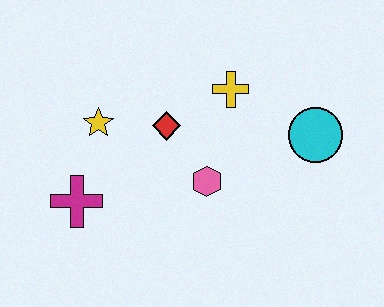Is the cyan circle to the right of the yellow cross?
Yes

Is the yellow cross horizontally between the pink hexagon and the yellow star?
No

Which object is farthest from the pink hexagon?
The magenta cross is farthest from the pink hexagon.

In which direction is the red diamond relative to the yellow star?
The red diamond is to the right of the yellow star.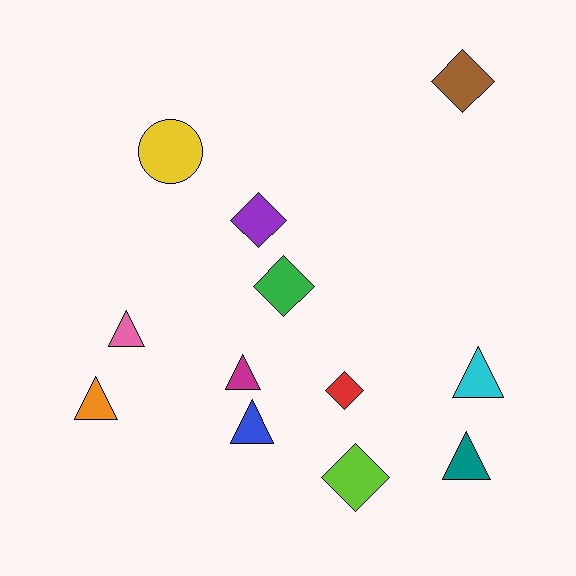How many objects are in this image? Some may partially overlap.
There are 12 objects.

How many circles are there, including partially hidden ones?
There is 1 circle.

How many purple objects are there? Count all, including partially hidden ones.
There is 1 purple object.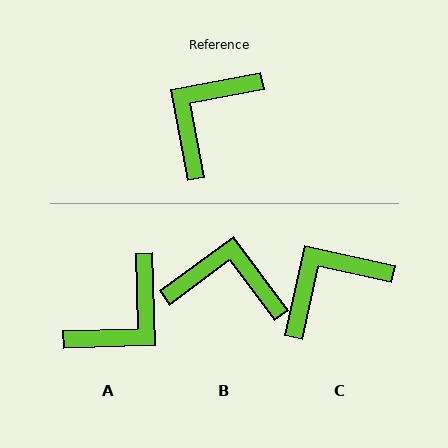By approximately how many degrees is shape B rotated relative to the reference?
Approximately 64 degrees clockwise.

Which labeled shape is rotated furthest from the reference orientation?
A, about 171 degrees away.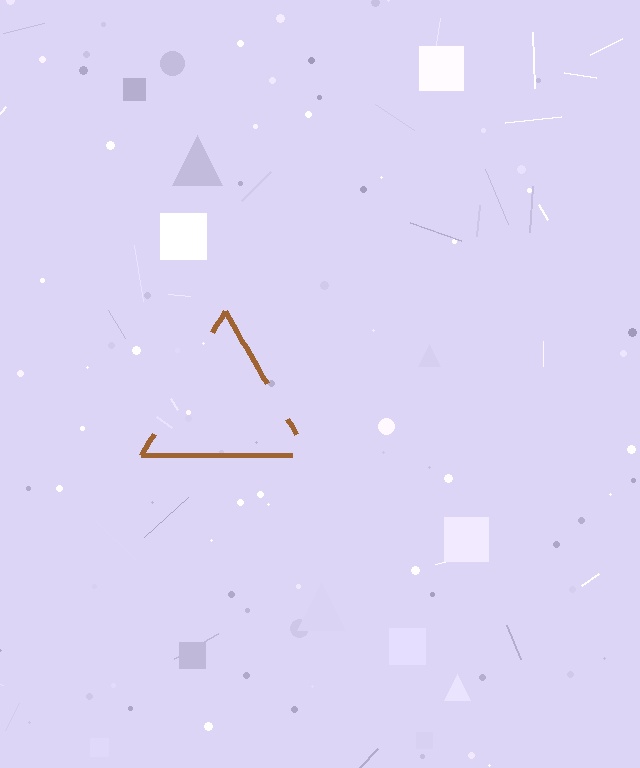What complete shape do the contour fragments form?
The contour fragments form a triangle.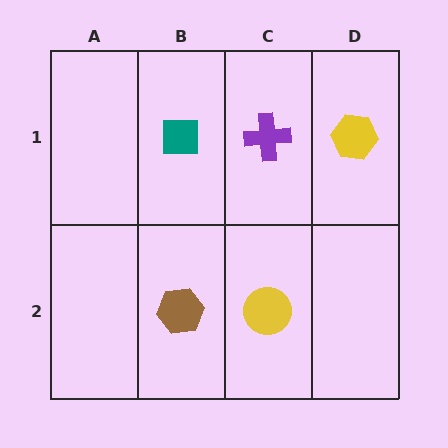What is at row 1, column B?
A teal square.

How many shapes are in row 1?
3 shapes.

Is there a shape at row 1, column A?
No, that cell is empty.